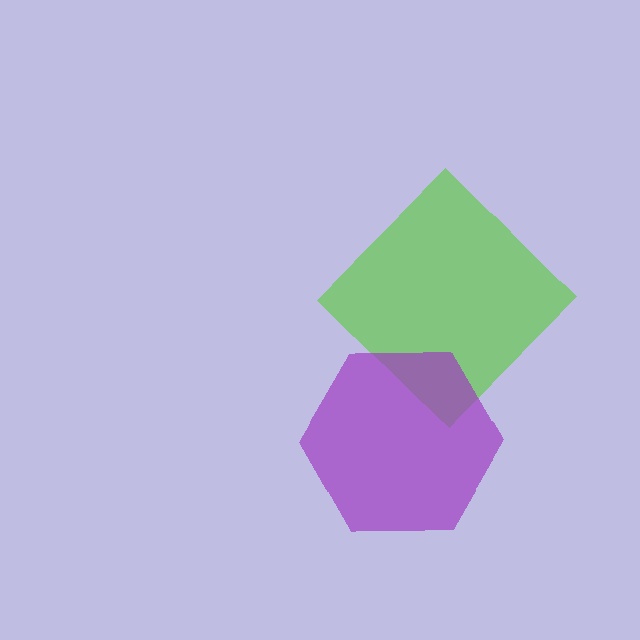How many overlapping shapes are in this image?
There are 2 overlapping shapes in the image.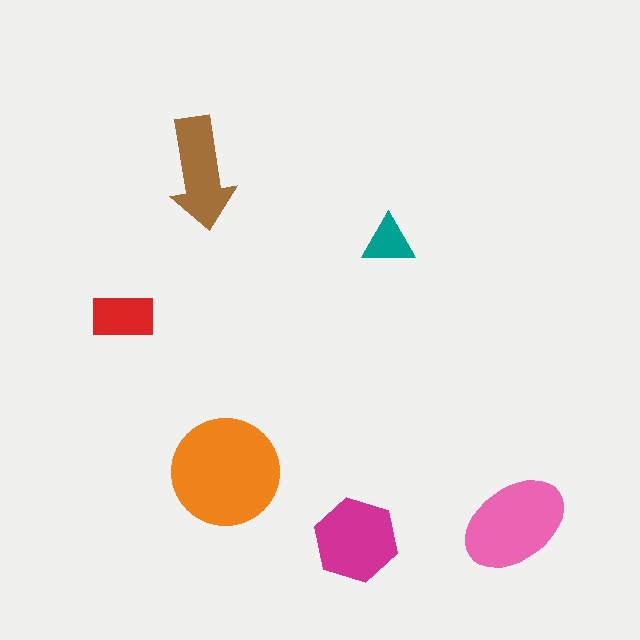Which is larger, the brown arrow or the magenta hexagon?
The magenta hexagon.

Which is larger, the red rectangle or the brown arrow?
The brown arrow.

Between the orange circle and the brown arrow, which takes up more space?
The orange circle.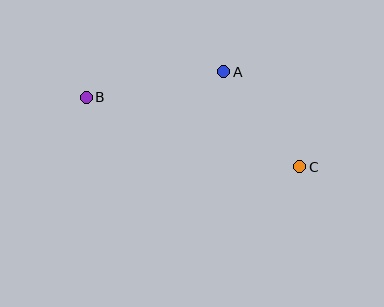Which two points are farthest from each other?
Points B and C are farthest from each other.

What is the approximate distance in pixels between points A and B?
The distance between A and B is approximately 140 pixels.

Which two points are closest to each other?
Points A and C are closest to each other.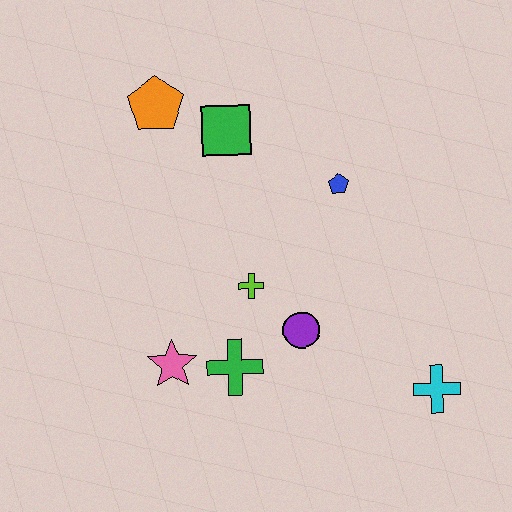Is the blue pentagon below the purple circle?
No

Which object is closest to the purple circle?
The lime cross is closest to the purple circle.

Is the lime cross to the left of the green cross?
No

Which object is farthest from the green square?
The cyan cross is farthest from the green square.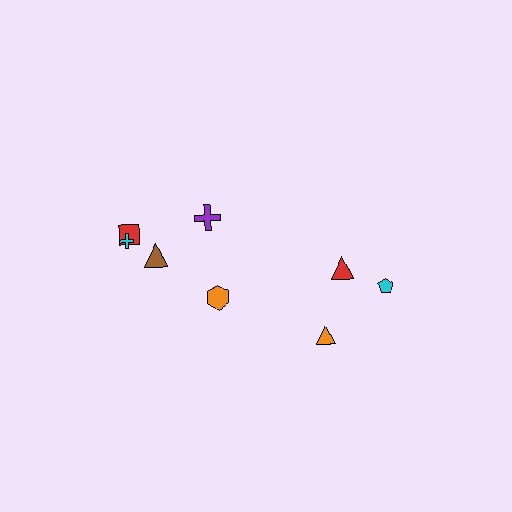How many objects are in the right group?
There are 3 objects.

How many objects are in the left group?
There are 5 objects.